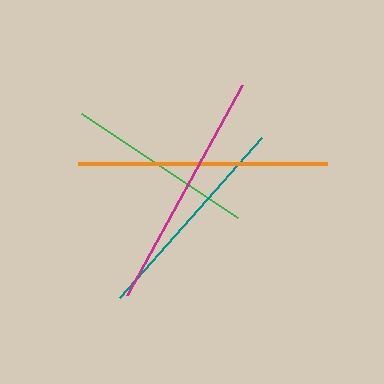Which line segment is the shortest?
The green line is the shortest at approximately 187 pixels.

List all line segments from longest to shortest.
From longest to shortest: orange, magenta, teal, green.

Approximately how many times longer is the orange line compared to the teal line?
The orange line is approximately 1.2 times the length of the teal line.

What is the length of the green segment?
The green segment is approximately 187 pixels long.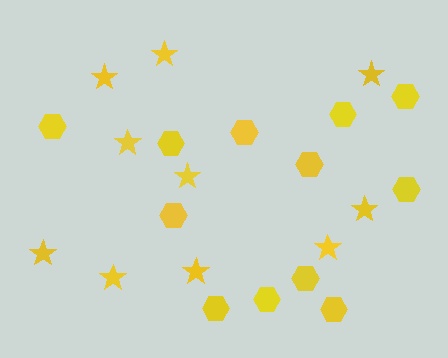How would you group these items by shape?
There are 2 groups: one group of stars (10) and one group of hexagons (12).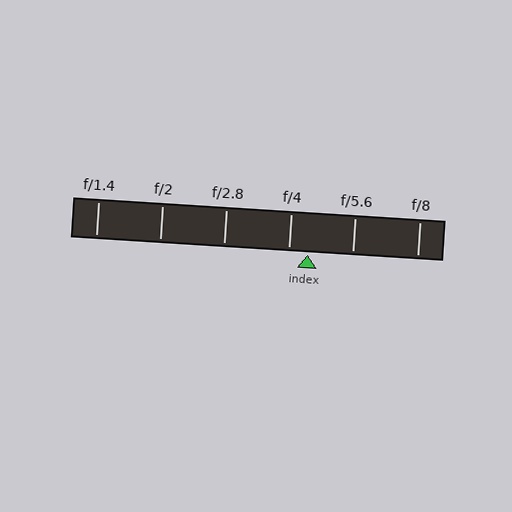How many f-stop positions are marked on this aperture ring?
There are 6 f-stop positions marked.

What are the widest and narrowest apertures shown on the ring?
The widest aperture shown is f/1.4 and the narrowest is f/8.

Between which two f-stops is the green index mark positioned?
The index mark is between f/4 and f/5.6.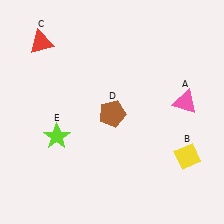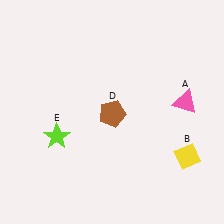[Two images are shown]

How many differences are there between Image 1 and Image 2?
There is 1 difference between the two images.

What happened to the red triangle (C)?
The red triangle (C) was removed in Image 2. It was in the top-left area of Image 1.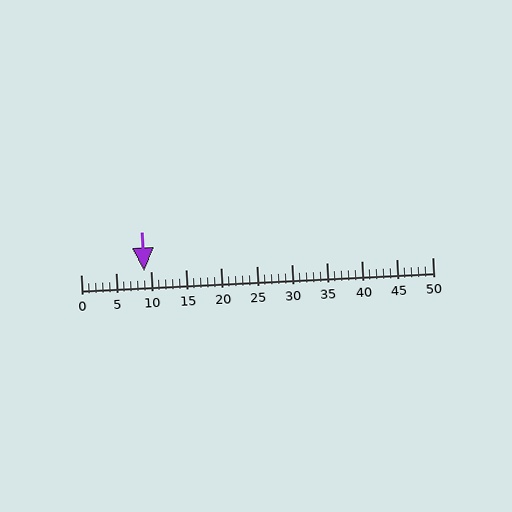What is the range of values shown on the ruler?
The ruler shows values from 0 to 50.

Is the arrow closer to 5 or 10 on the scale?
The arrow is closer to 10.